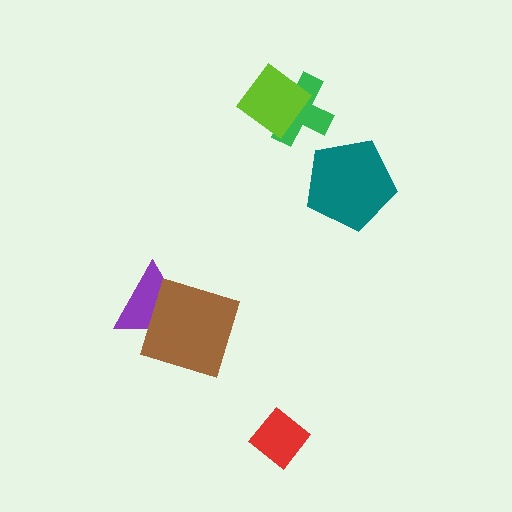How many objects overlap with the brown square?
1 object overlaps with the brown square.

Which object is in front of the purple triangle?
The brown square is in front of the purple triangle.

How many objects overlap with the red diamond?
0 objects overlap with the red diamond.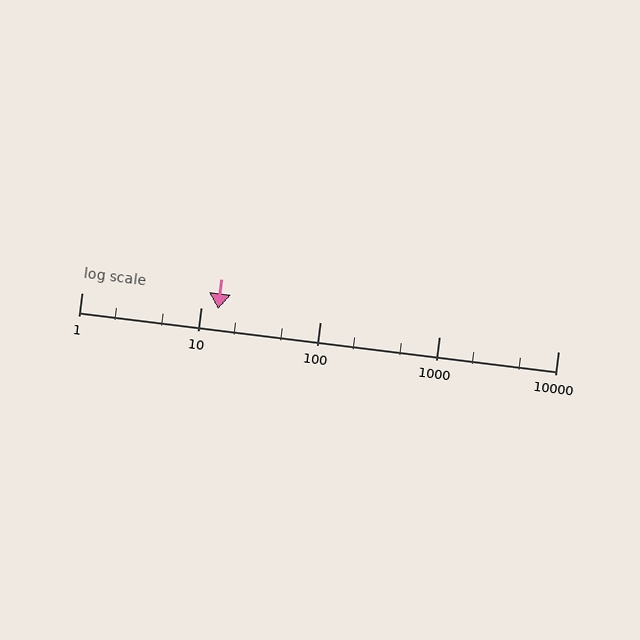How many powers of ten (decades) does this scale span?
The scale spans 4 decades, from 1 to 10000.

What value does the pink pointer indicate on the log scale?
The pointer indicates approximately 14.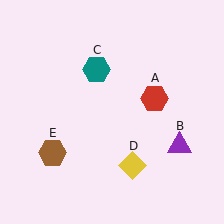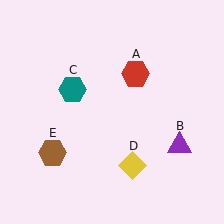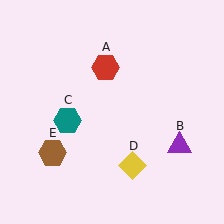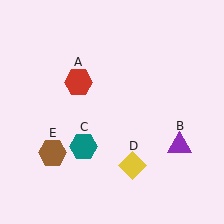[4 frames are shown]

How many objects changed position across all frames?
2 objects changed position: red hexagon (object A), teal hexagon (object C).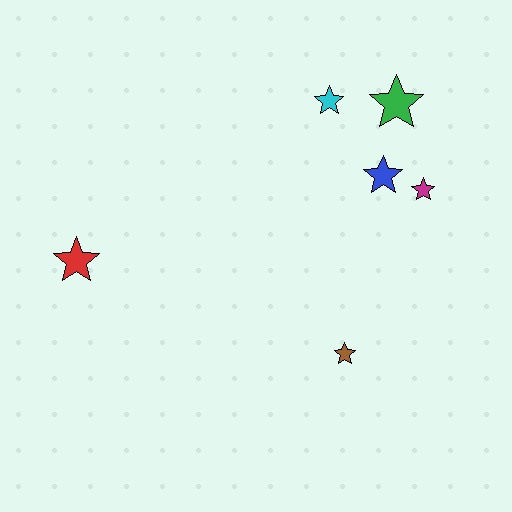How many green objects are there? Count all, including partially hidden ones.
There is 1 green object.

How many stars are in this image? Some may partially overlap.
There are 6 stars.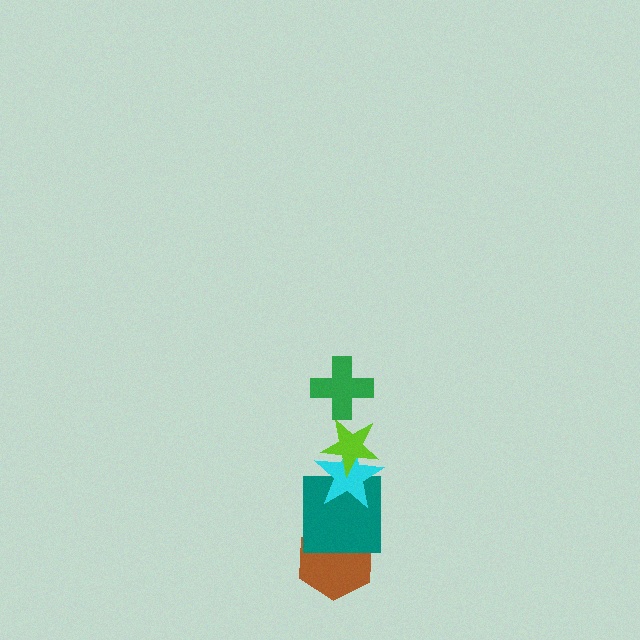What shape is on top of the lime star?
The green cross is on top of the lime star.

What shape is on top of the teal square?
The cyan star is on top of the teal square.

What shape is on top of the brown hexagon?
The teal square is on top of the brown hexagon.